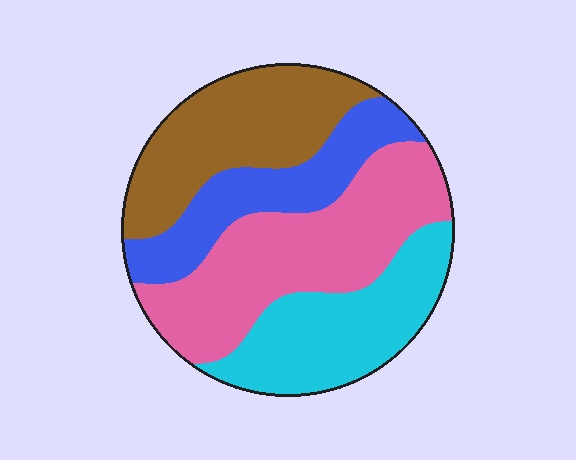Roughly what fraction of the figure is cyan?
Cyan covers about 25% of the figure.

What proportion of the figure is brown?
Brown covers around 25% of the figure.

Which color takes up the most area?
Pink, at roughly 35%.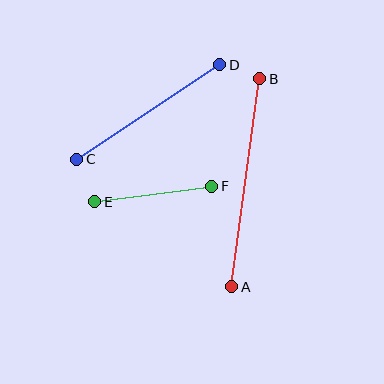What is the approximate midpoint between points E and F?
The midpoint is at approximately (153, 194) pixels.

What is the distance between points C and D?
The distance is approximately 172 pixels.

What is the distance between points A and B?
The distance is approximately 210 pixels.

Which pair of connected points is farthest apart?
Points A and B are farthest apart.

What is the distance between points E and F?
The distance is approximately 118 pixels.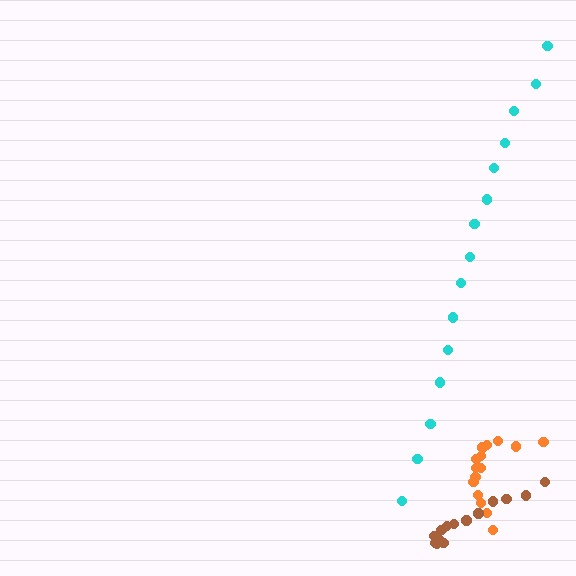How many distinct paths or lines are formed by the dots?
There are 3 distinct paths.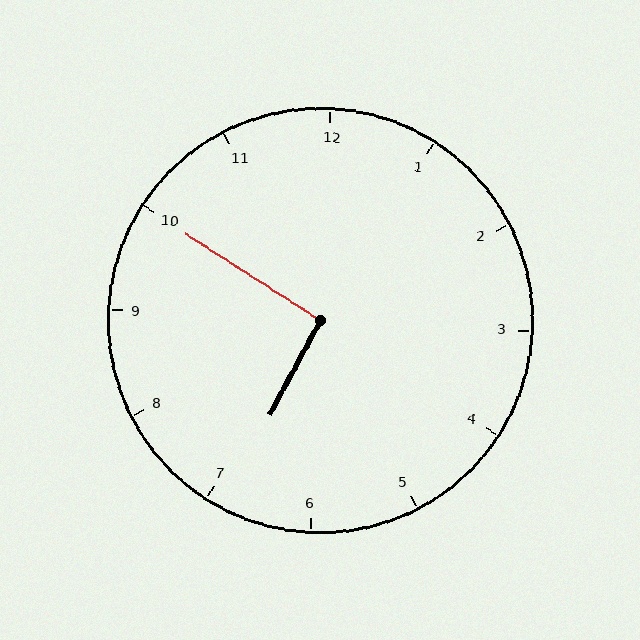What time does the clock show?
6:50.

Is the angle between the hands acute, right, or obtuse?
It is right.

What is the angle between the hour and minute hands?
Approximately 95 degrees.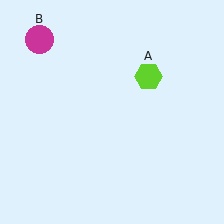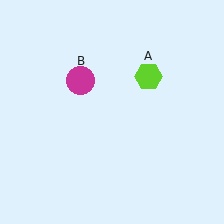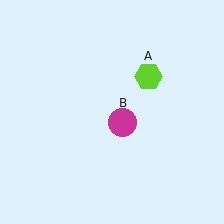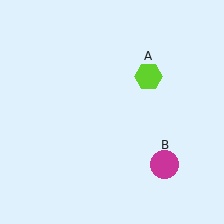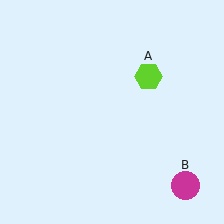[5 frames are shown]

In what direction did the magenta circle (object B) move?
The magenta circle (object B) moved down and to the right.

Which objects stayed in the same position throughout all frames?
Lime hexagon (object A) remained stationary.